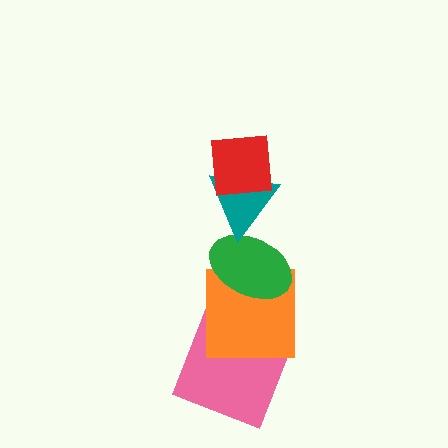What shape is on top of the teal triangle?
The red square is on top of the teal triangle.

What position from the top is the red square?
The red square is 1st from the top.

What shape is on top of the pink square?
The orange square is on top of the pink square.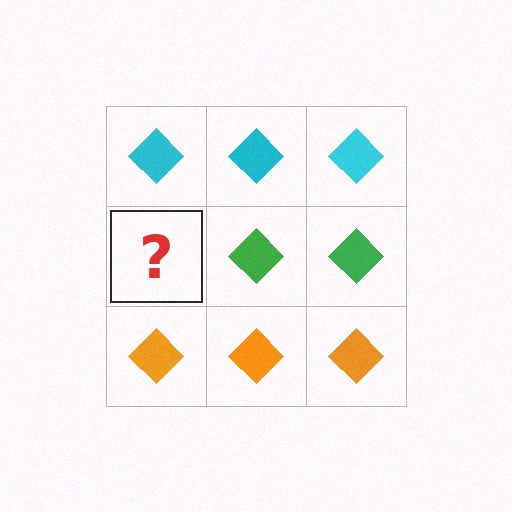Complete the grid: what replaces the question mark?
The question mark should be replaced with a green diamond.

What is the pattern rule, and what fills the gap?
The rule is that each row has a consistent color. The gap should be filled with a green diamond.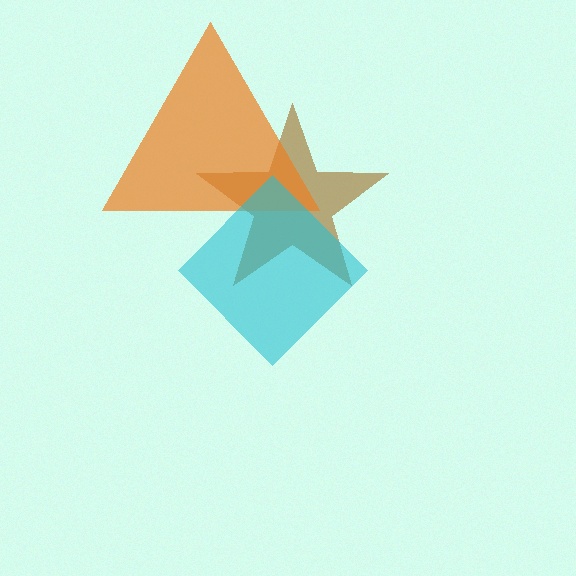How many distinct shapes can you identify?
There are 3 distinct shapes: a brown star, an orange triangle, a cyan diamond.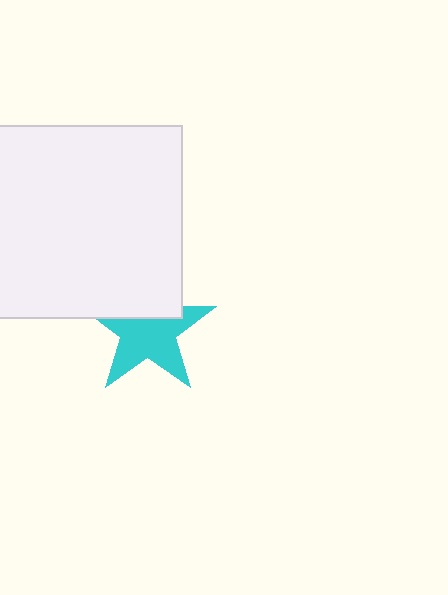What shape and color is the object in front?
The object in front is a white square.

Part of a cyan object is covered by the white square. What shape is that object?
It is a star.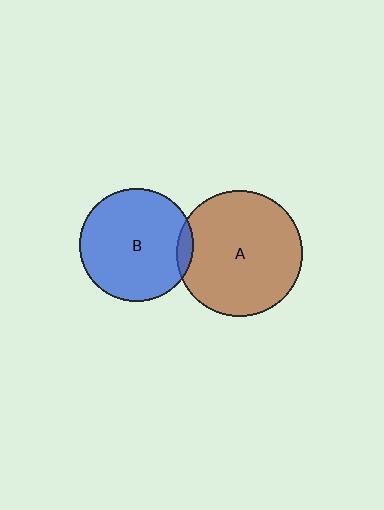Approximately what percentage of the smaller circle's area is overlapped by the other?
Approximately 5%.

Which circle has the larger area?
Circle A (brown).